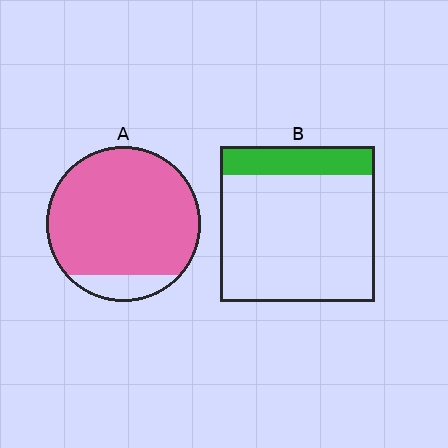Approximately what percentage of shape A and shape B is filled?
A is approximately 90% and B is approximately 20%.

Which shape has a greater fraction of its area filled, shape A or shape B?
Shape A.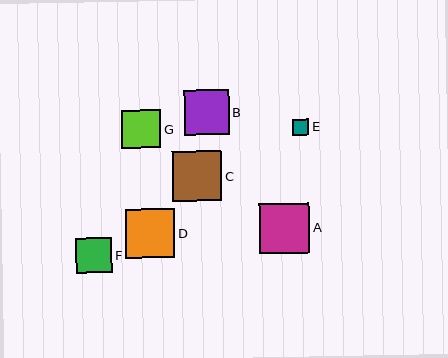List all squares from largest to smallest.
From largest to smallest: A, C, D, B, G, F, E.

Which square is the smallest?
Square E is the smallest with a size of approximately 16 pixels.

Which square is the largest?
Square A is the largest with a size of approximately 50 pixels.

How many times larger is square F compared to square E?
Square F is approximately 2.2 times the size of square E.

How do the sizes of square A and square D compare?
Square A and square D are approximately the same size.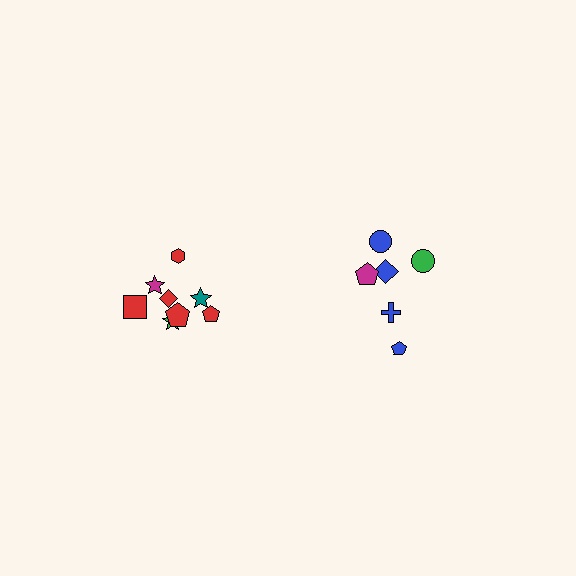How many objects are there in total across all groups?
There are 14 objects.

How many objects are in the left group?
There are 8 objects.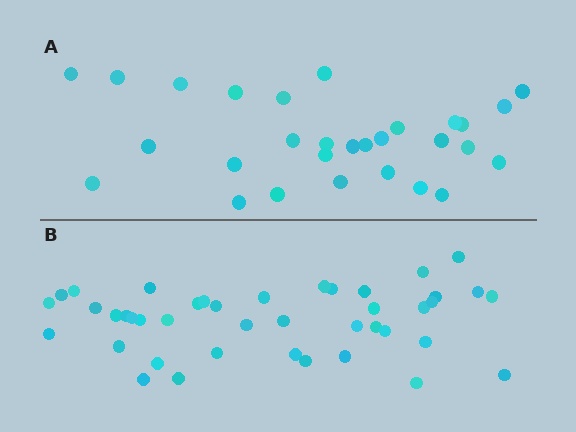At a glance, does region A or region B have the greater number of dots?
Region B (the bottom region) has more dots.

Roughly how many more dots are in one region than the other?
Region B has approximately 15 more dots than region A.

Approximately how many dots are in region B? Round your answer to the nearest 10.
About 40 dots. (The exact count is 42, which rounds to 40.)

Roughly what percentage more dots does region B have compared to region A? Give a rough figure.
About 45% more.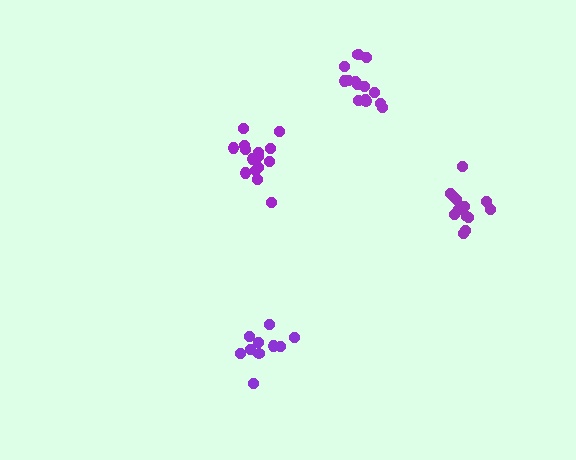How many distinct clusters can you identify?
There are 4 distinct clusters.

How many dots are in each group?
Group 1: 15 dots, Group 2: 10 dots, Group 3: 13 dots, Group 4: 15 dots (53 total).